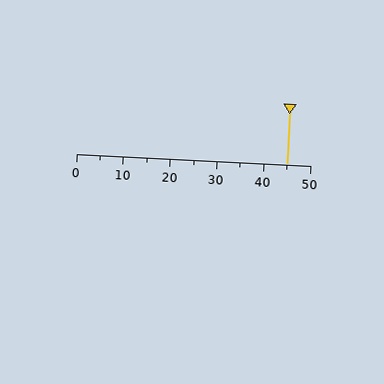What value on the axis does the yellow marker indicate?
The marker indicates approximately 45.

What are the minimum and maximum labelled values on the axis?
The axis runs from 0 to 50.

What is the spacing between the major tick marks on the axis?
The major ticks are spaced 10 apart.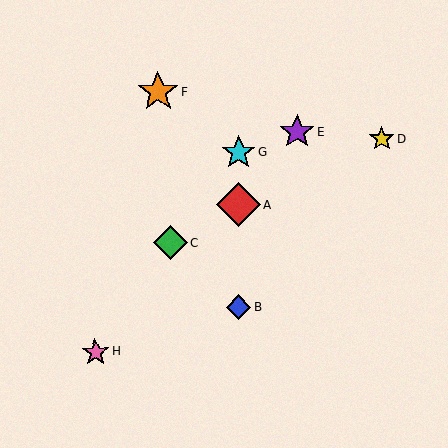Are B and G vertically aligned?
Yes, both are at x≈239.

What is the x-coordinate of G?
Object G is at x≈238.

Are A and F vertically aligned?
No, A is at x≈238 and F is at x≈158.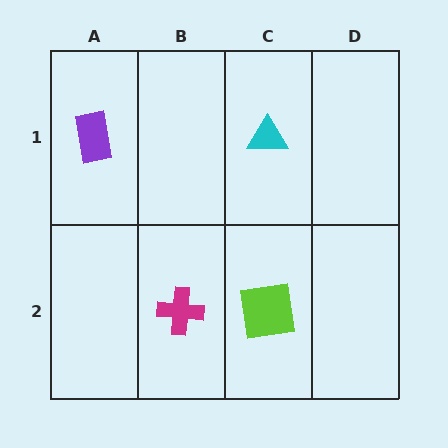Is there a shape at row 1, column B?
No, that cell is empty.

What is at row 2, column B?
A magenta cross.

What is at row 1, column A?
A purple rectangle.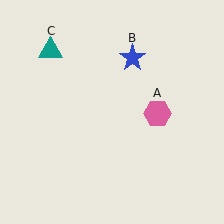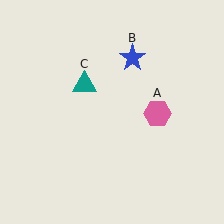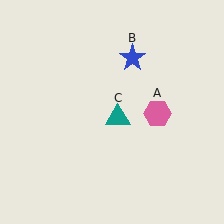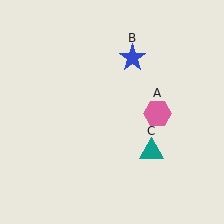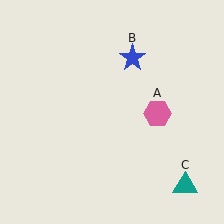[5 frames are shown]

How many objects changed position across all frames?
1 object changed position: teal triangle (object C).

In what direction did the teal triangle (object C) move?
The teal triangle (object C) moved down and to the right.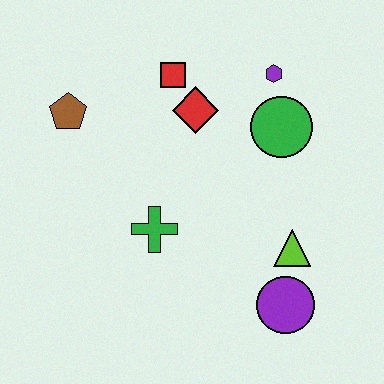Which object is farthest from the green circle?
The brown pentagon is farthest from the green circle.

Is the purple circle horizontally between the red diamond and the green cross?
No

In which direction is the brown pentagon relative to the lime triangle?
The brown pentagon is to the left of the lime triangle.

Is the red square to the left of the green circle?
Yes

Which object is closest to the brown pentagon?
The red square is closest to the brown pentagon.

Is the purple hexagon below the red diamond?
No